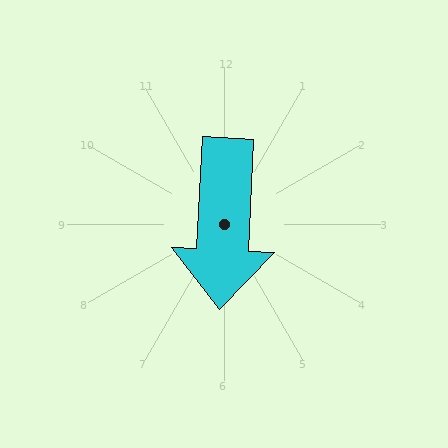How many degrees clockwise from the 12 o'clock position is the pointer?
Approximately 183 degrees.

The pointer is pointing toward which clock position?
Roughly 6 o'clock.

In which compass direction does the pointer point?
South.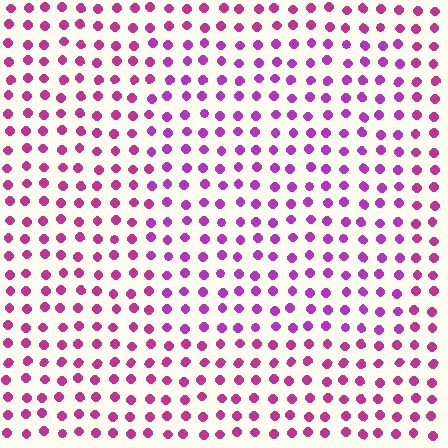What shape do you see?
I see a rectangle.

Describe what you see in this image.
The image is filled with small magenta elements in a uniform arrangement. A rectangle-shaped region is visible where the elements are tinted to a slightly different hue, forming a subtle color boundary.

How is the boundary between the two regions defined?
The boundary is defined purely by a slight shift in hue (about 24 degrees). Spacing, size, and orientation are identical on both sides.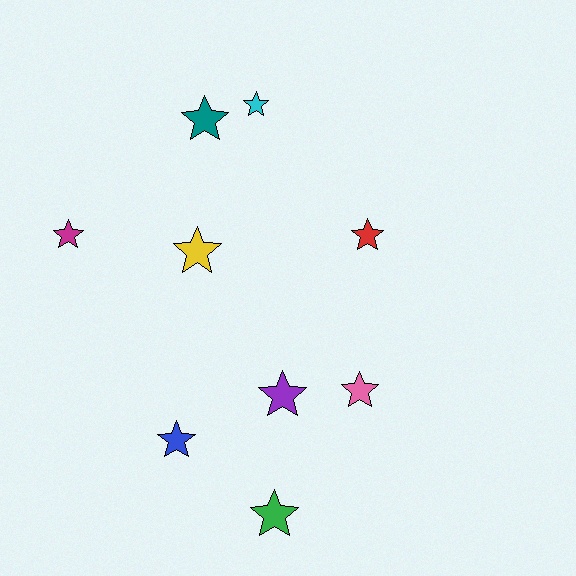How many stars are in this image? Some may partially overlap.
There are 9 stars.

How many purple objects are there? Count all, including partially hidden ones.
There is 1 purple object.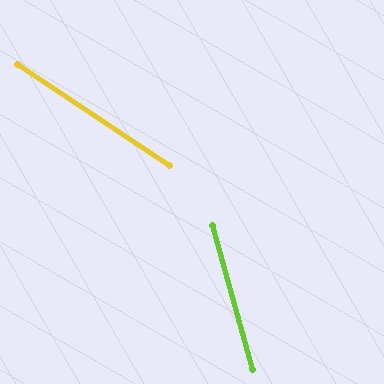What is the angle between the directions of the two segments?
Approximately 41 degrees.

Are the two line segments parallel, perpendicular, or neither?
Neither parallel nor perpendicular — they differ by about 41°.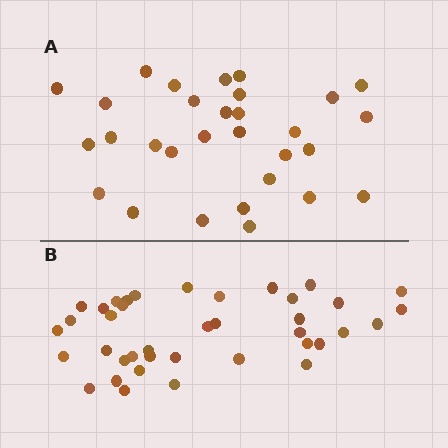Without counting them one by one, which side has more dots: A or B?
Region B (the bottom region) has more dots.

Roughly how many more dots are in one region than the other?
Region B has roughly 8 or so more dots than region A.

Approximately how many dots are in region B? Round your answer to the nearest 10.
About 40 dots. (The exact count is 39, which rounds to 40.)